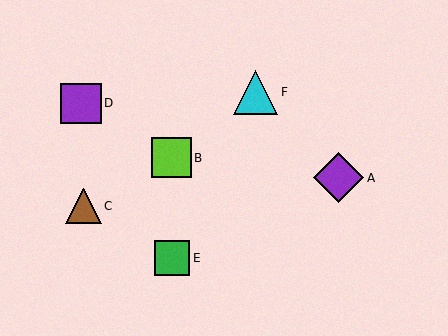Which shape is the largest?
The purple diamond (labeled A) is the largest.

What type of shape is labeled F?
Shape F is a cyan triangle.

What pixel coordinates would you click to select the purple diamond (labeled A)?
Click at (339, 178) to select the purple diamond A.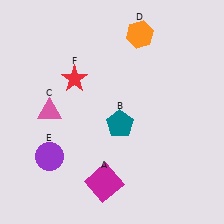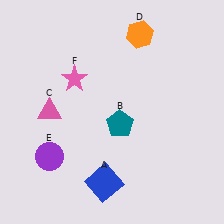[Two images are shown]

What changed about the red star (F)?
In Image 1, F is red. In Image 2, it changed to pink.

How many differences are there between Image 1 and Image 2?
There are 2 differences between the two images.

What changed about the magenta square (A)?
In Image 1, A is magenta. In Image 2, it changed to blue.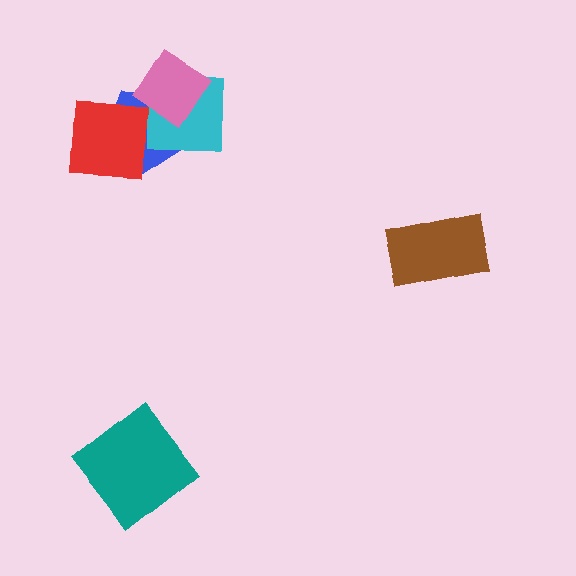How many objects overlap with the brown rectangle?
0 objects overlap with the brown rectangle.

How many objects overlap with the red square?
1 object overlaps with the red square.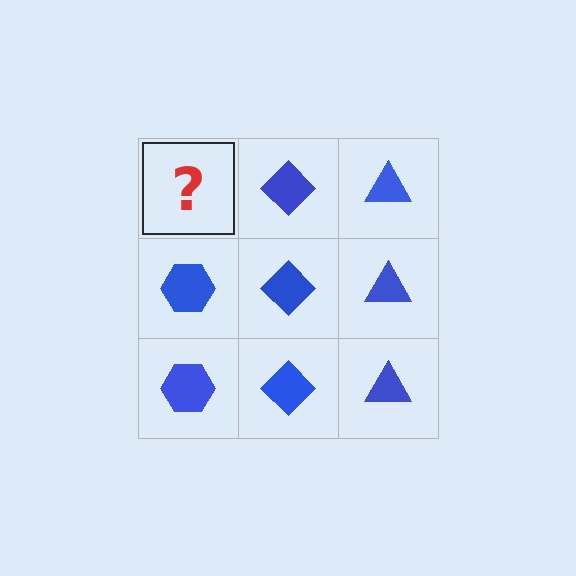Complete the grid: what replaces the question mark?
The question mark should be replaced with a blue hexagon.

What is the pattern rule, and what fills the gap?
The rule is that each column has a consistent shape. The gap should be filled with a blue hexagon.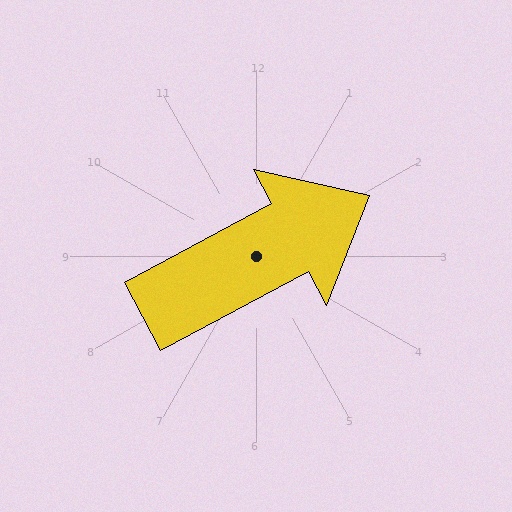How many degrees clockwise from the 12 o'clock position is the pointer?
Approximately 62 degrees.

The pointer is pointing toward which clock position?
Roughly 2 o'clock.